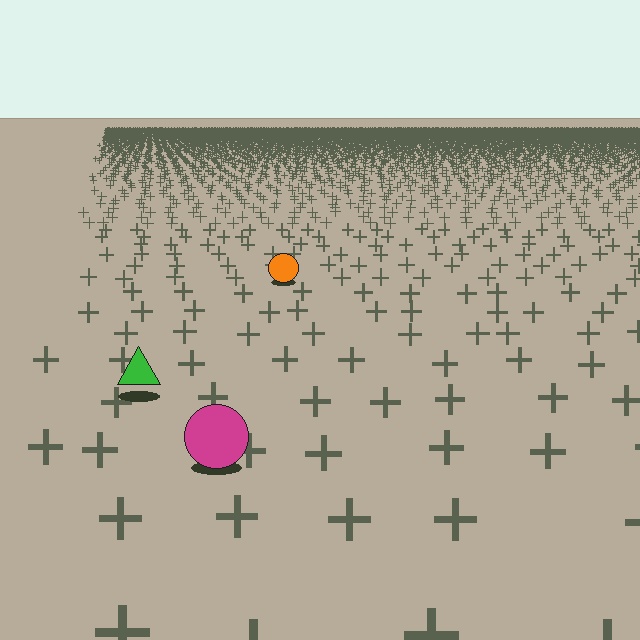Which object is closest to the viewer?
The magenta circle is closest. The texture marks near it are larger and more spread out.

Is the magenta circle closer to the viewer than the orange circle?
Yes. The magenta circle is closer — you can tell from the texture gradient: the ground texture is coarser near it.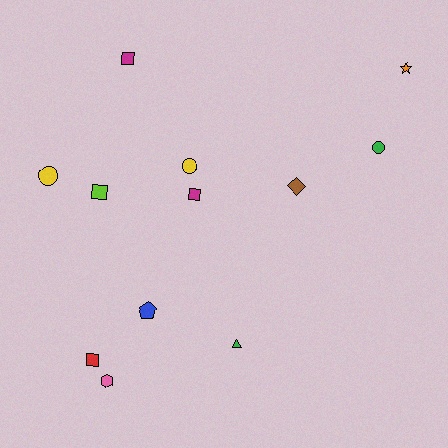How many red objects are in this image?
There is 1 red object.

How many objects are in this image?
There are 12 objects.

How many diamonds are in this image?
There is 1 diamond.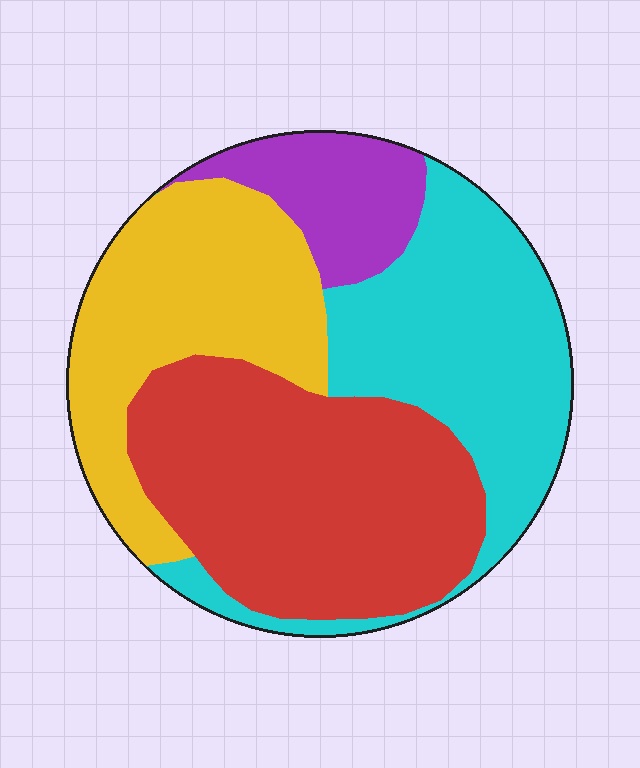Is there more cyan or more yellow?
Cyan.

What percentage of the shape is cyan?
Cyan covers 29% of the shape.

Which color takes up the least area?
Purple, at roughly 10%.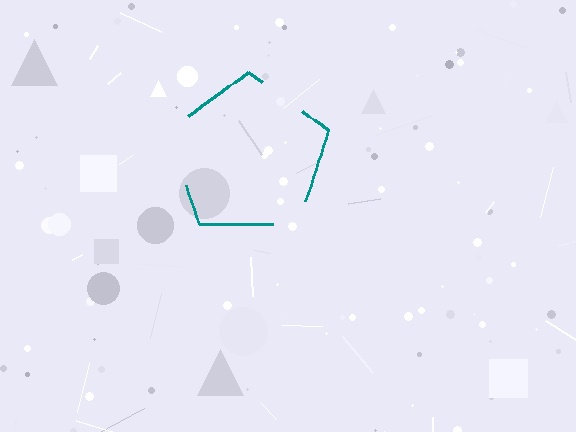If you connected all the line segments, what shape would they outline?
They would outline a pentagon.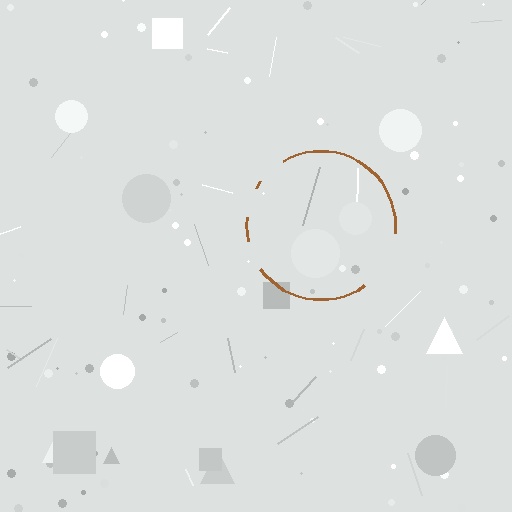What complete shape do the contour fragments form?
The contour fragments form a circle.